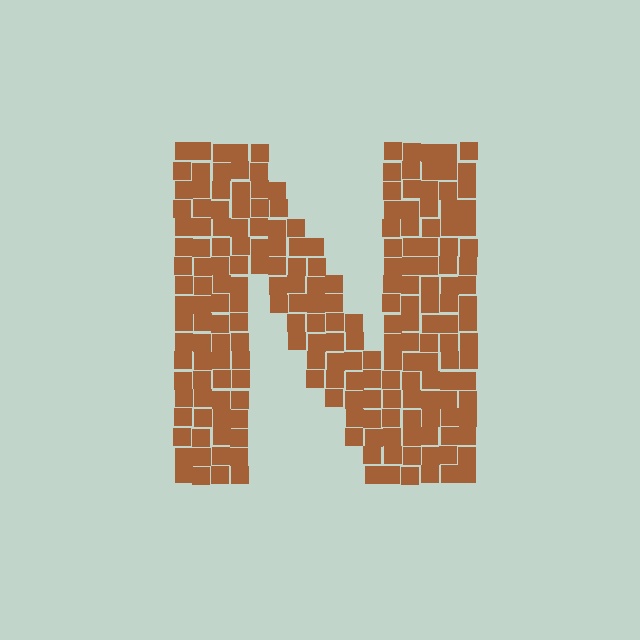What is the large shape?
The large shape is the letter N.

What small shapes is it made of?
It is made of small squares.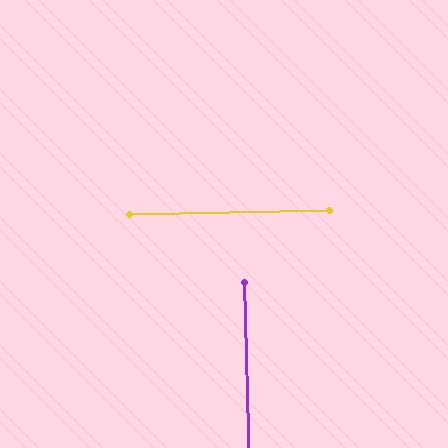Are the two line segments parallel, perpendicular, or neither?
Perpendicular — they meet at approximately 90°.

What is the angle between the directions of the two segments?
Approximately 90 degrees.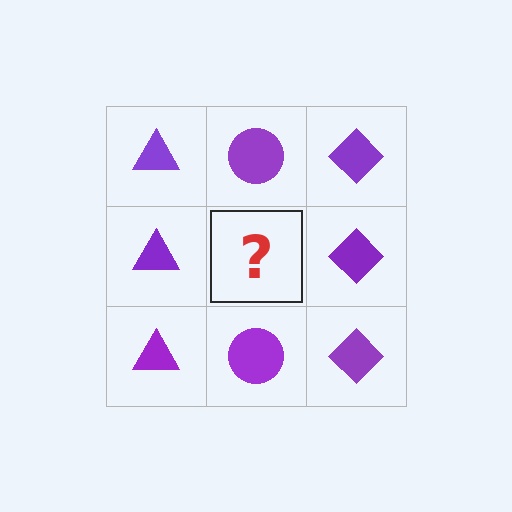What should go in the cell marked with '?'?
The missing cell should contain a purple circle.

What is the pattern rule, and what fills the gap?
The rule is that each column has a consistent shape. The gap should be filled with a purple circle.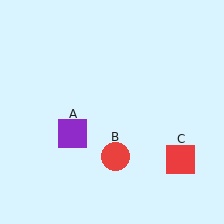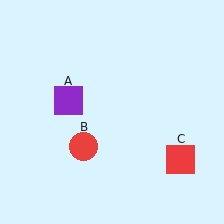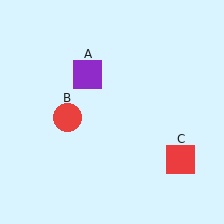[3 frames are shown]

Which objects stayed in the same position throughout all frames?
Red square (object C) remained stationary.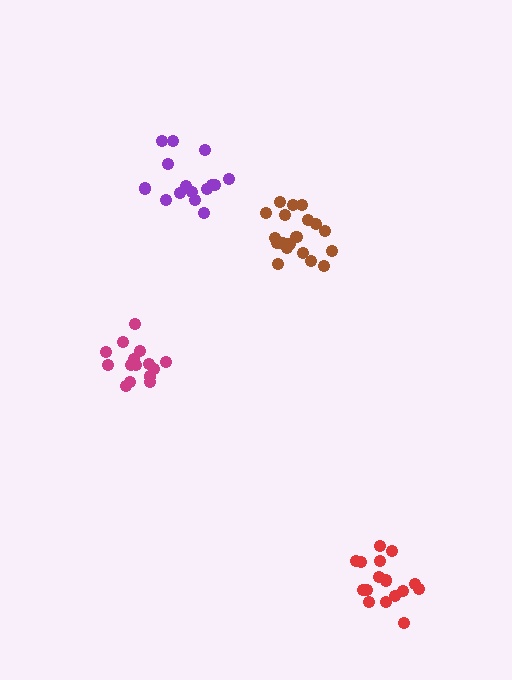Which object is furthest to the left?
The magenta cluster is leftmost.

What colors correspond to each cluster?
The clusters are colored: purple, magenta, red, brown.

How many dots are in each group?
Group 1: 16 dots, Group 2: 15 dots, Group 3: 16 dots, Group 4: 19 dots (66 total).